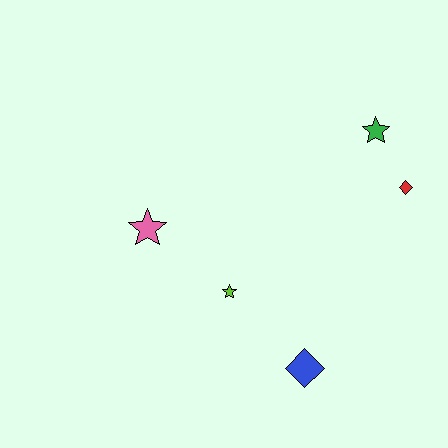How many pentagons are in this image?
There are no pentagons.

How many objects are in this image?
There are 5 objects.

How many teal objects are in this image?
There are no teal objects.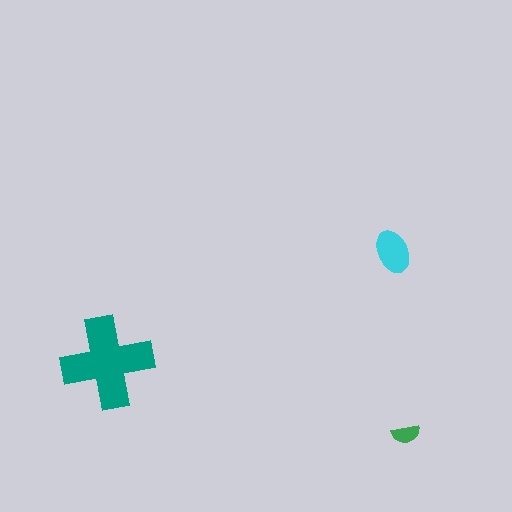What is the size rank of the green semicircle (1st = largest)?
3rd.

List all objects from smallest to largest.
The green semicircle, the cyan ellipse, the teal cross.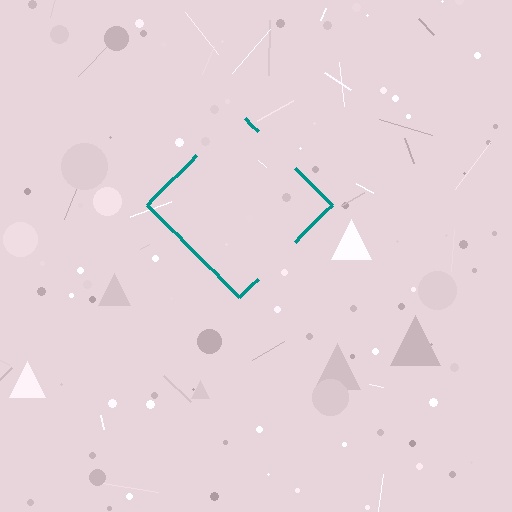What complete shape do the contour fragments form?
The contour fragments form a diamond.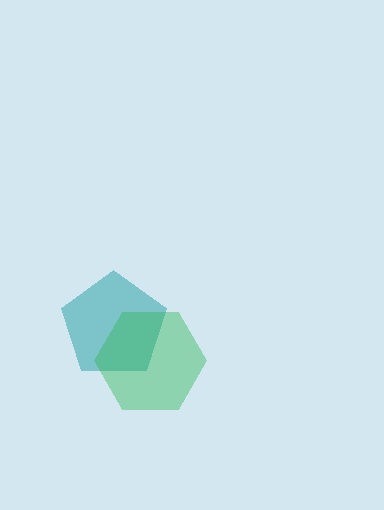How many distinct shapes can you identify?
There are 2 distinct shapes: a teal pentagon, a green hexagon.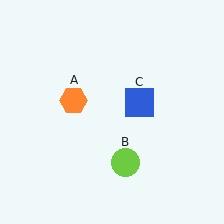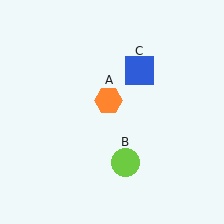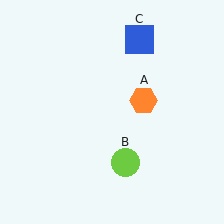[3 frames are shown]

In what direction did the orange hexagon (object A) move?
The orange hexagon (object A) moved right.